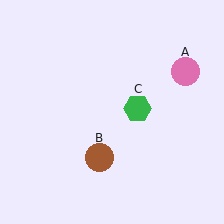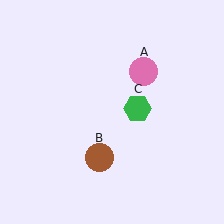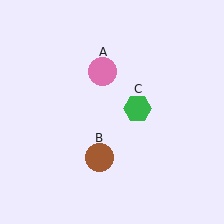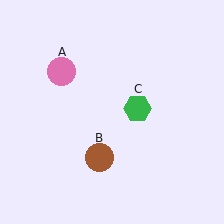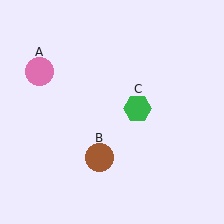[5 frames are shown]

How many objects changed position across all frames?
1 object changed position: pink circle (object A).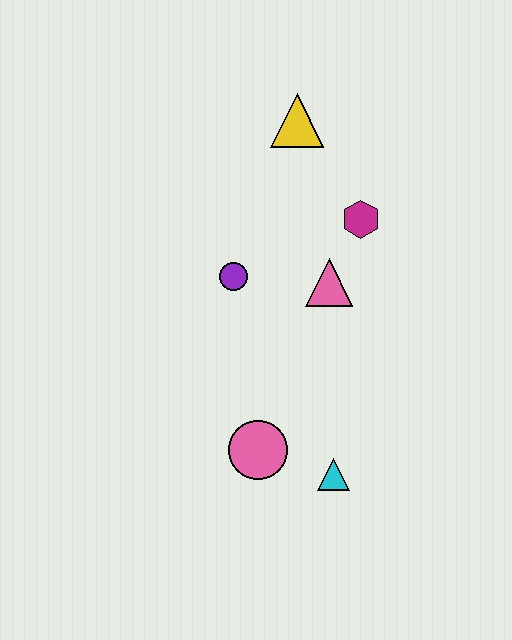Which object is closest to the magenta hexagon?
The pink triangle is closest to the magenta hexagon.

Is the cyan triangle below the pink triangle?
Yes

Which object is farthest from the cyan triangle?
The yellow triangle is farthest from the cyan triangle.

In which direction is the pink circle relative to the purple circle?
The pink circle is below the purple circle.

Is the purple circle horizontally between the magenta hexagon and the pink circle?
No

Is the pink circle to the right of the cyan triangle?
No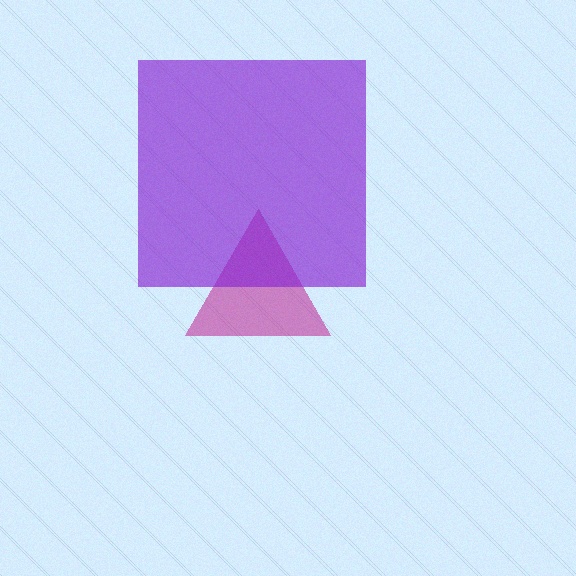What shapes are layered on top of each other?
The layered shapes are: a magenta triangle, a purple square.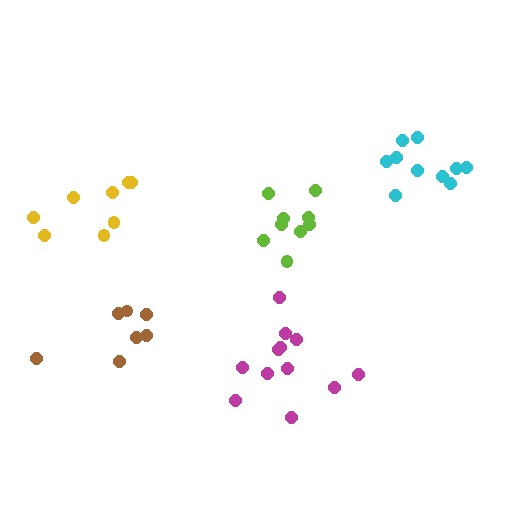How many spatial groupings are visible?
There are 5 spatial groupings.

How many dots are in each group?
Group 1: 12 dots, Group 2: 9 dots, Group 3: 8 dots, Group 4: 10 dots, Group 5: 7 dots (46 total).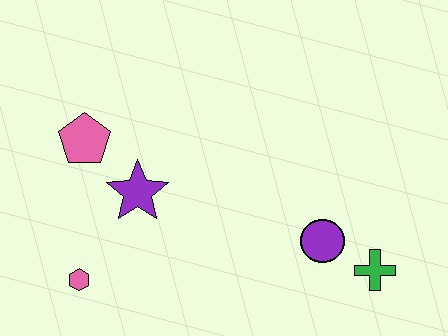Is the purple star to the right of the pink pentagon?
Yes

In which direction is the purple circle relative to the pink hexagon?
The purple circle is to the right of the pink hexagon.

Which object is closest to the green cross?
The purple circle is closest to the green cross.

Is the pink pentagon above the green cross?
Yes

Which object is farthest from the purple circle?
The pink pentagon is farthest from the purple circle.